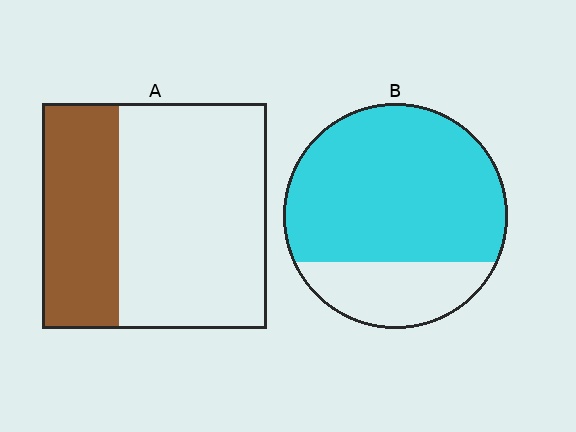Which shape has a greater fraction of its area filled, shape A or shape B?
Shape B.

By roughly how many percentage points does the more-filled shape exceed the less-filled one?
By roughly 40 percentage points (B over A).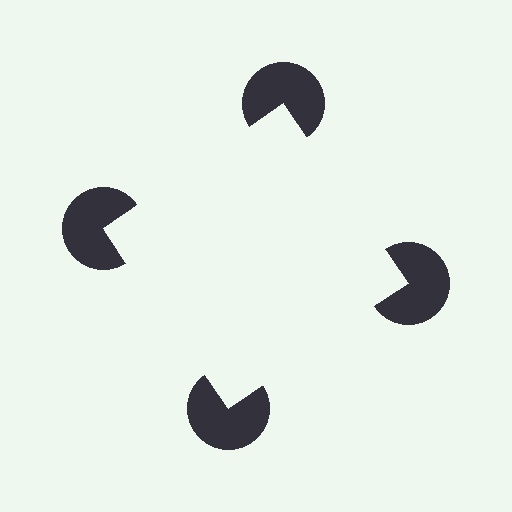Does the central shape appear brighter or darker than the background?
It typically appears slightly brighter than the background, even though no actual brightness change is drawn.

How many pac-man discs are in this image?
There are 4 — one at each vertex of the illusory square.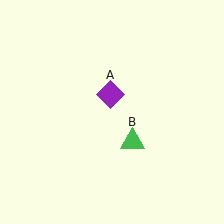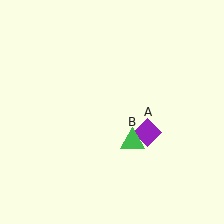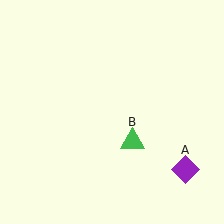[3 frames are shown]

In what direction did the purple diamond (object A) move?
The purple diamond (object A) moved down and to the right.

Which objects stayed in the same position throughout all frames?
Green triangle (object B) remained stationary.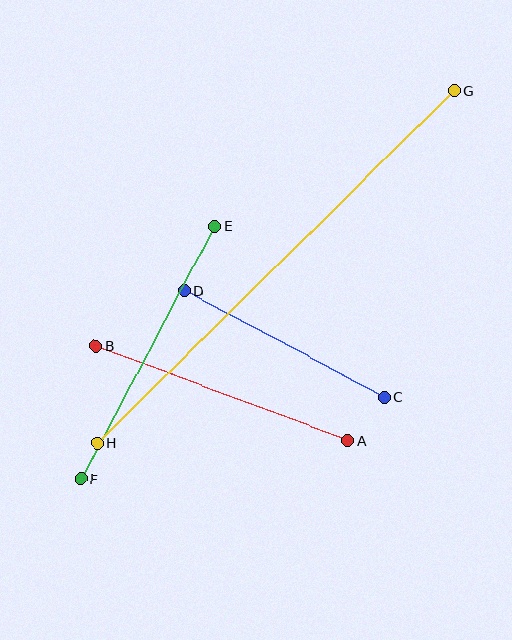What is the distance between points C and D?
The distance is approximately 227 pixels.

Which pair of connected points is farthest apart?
Points G and H are farthest apart.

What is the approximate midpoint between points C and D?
The midpoint is at approximately (285, 344) pixels.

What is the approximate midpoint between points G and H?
The midpoint is at approximately (276, 267) pixels.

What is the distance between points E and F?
The distance is approximately 286 pixels.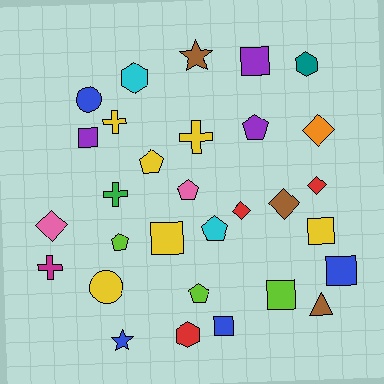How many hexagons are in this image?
There are 3 hexagons.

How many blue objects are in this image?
There are 4 blue objects.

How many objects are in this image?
There are 30 objects.